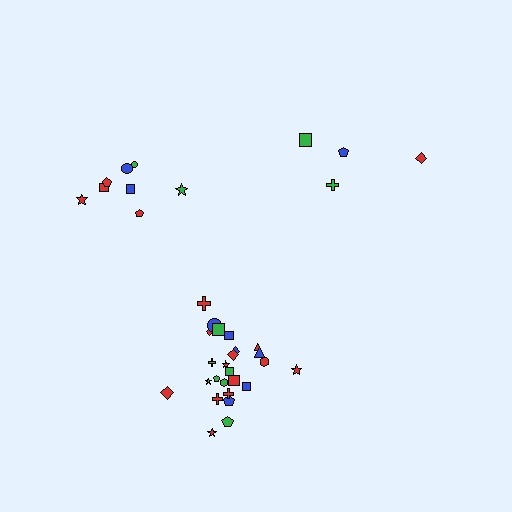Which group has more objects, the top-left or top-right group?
The top-left group.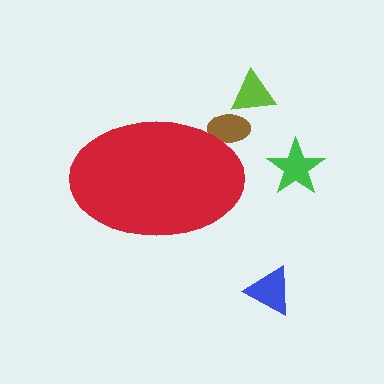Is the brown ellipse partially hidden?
Yes, the brown ellipse is partially hidden behind the red ellipse.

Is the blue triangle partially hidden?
No, the blue triangle is fully visible.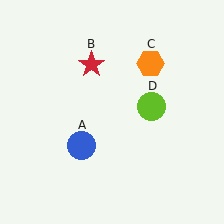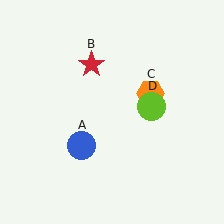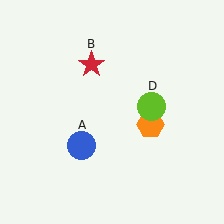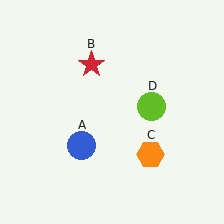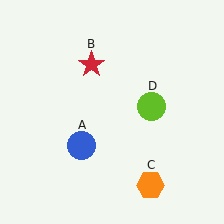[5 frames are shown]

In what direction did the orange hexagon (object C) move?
The orange hexagon (object C) moved down.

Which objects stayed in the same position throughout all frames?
Blue circle (object A) and red star (object B) and lime circle (object D) remained stationary.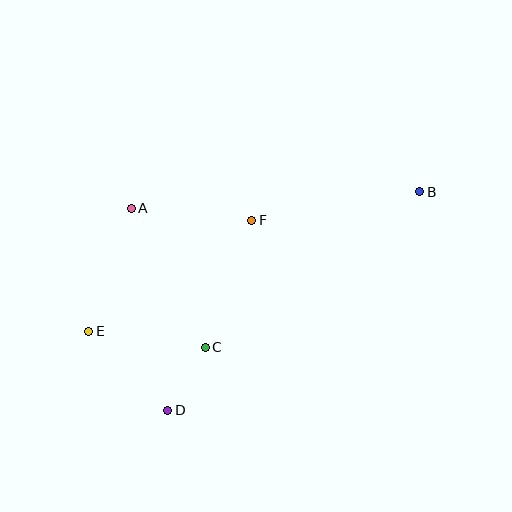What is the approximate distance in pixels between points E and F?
The distance between E and F is approximately 198 pixels.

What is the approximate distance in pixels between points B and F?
The distance between B and F is approximately 170 pixels.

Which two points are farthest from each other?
Points B and E are farthest from each other.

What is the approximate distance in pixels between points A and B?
The distance between A and B is approximately 289 pixels.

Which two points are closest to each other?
Points C and D are closest to each other.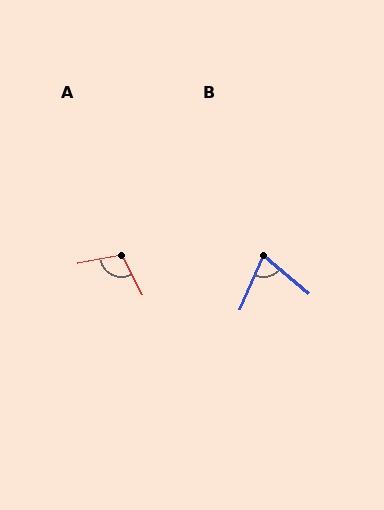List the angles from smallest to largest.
B (73°), A (106°).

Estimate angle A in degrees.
Approximately 106 degrees.